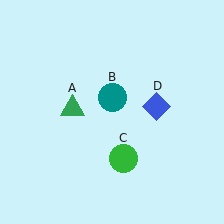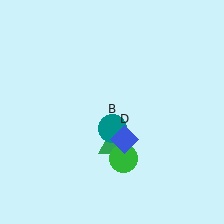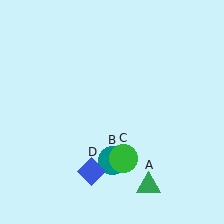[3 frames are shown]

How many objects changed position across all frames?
3 objects changed position: green triangle (object A), teal circle (object B), blue diamond (object D).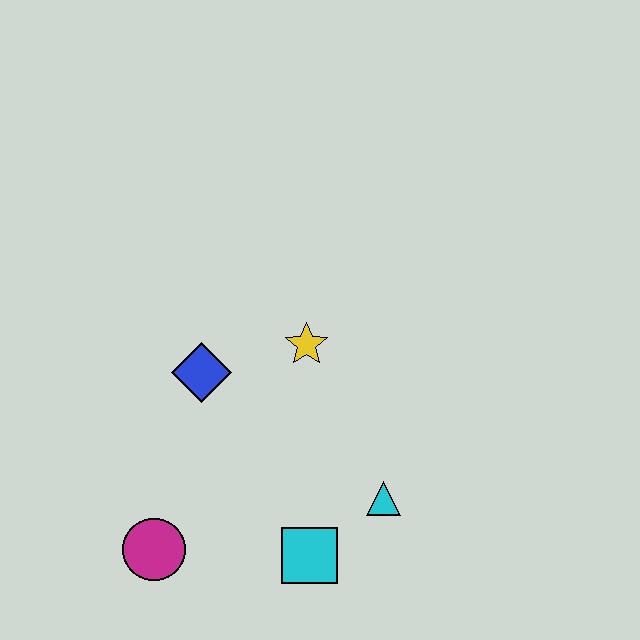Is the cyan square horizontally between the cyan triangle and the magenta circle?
Yes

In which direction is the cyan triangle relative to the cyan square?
The cyan triangle is to the right of the cyan square.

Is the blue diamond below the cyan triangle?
No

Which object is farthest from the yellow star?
The magenta circle is farthest from the yellow star.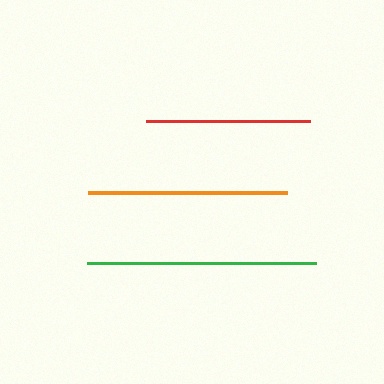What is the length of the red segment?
The red segment is approximately 164 pixels long.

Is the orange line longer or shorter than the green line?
The green line is longer than the orange line.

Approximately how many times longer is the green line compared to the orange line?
The green line is approximately 1.2 times the length of the orange line.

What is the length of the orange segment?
The orange segment is approximately 199 pixels long.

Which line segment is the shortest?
The red line is the shortest at approximately 164 pixels.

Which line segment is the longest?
The green line is the longest at approximately 230 pixels.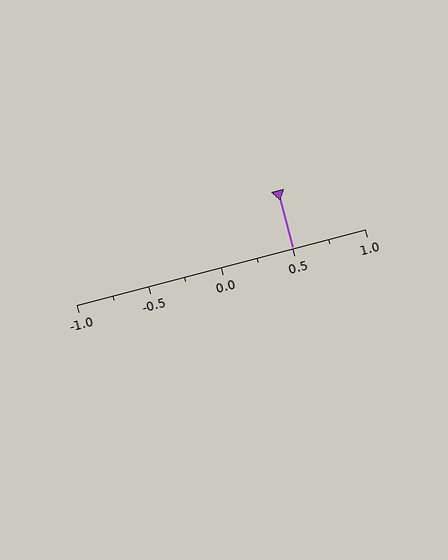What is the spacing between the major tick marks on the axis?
The major ticks are spaced 0.5 apart.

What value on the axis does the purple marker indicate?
The marker indicates approximately 0.5.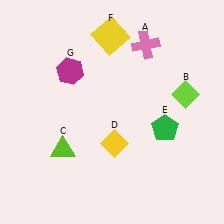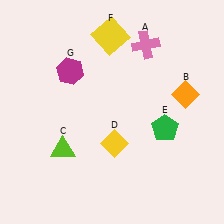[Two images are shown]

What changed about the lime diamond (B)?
In Image 1, B is lime. In Image 2, it changed to orange.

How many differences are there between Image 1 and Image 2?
There is 1 difference between the two images.